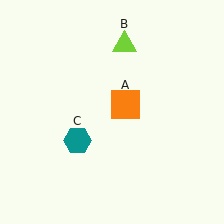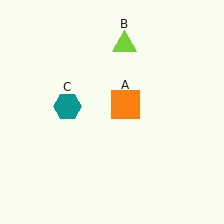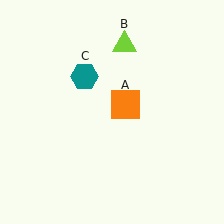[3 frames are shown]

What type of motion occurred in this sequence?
The teal hexagon (object C) rotated clockwise around the center of the scene.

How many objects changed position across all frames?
1 object changed position: teal hexagon (object C).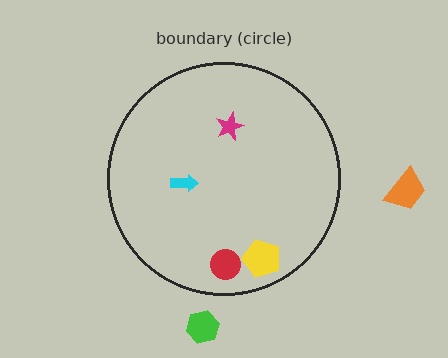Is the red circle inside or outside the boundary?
Inside.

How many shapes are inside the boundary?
4 inside, 2 outside.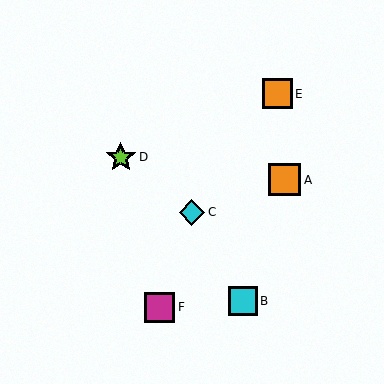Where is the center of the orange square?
The center of the orange square is at (277, 94).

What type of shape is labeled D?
Shape D is a lime star.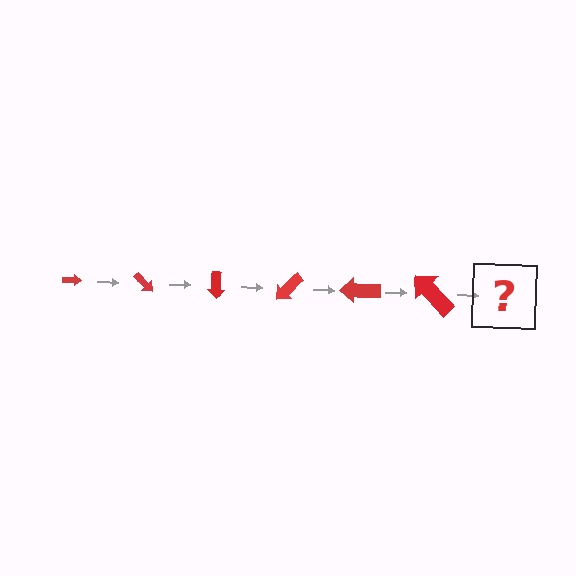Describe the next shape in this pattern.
It should be an arrow, larger than the previous one and rotated 270 degrees from the start.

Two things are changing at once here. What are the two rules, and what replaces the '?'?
The two rules are that the arrow grows larger each step and it rotates 45 degrees each step. The '?' should be an arrow, larger than the previous one and rotated 270 degrees from the start.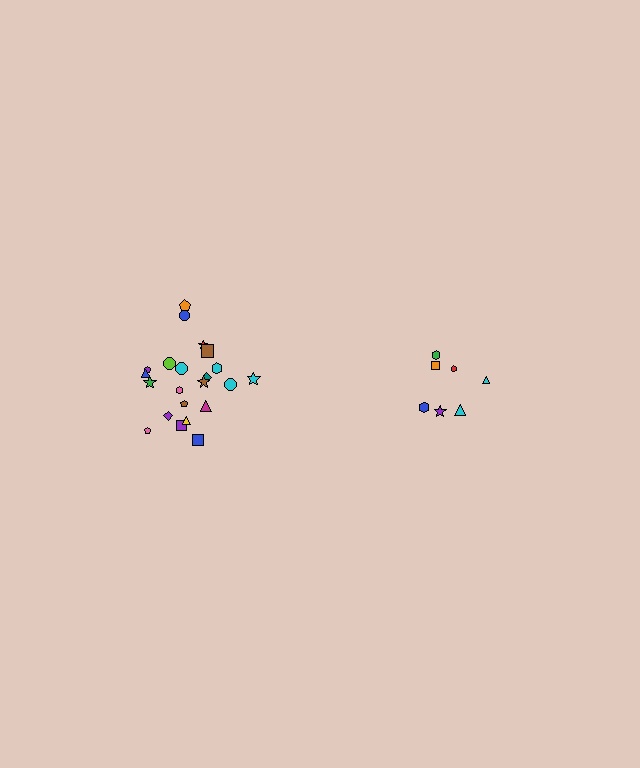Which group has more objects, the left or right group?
The left group.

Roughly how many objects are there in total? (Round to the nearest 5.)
Roughly 30 objects in total.